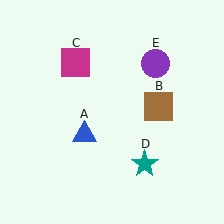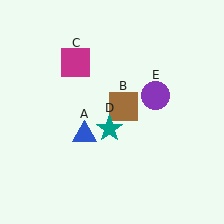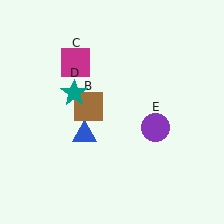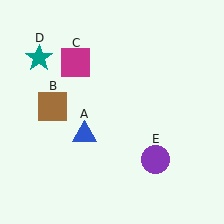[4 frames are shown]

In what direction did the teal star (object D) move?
The teal star (object D) moved up and to the left.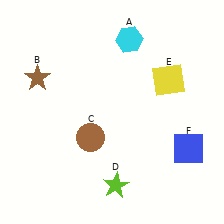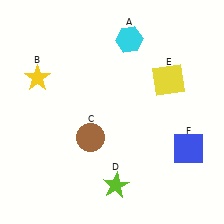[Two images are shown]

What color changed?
The star (B) changed from brown in Image 1 to yellow in Image 2.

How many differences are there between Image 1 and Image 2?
There is 1 difference between the two images.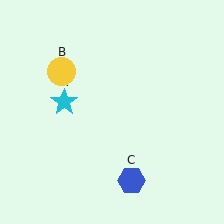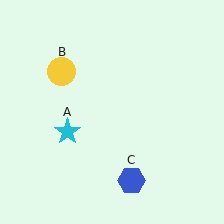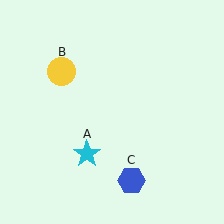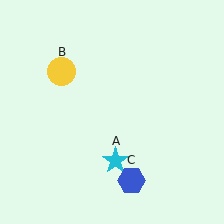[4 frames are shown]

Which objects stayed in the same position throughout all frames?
Yellow circle (object B) and blue hexagon (object C) remained stationary.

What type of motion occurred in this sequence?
The cyan star (object A) rotated counterclockwise around the center of the scene.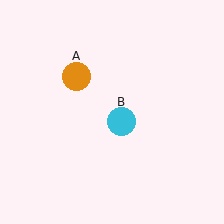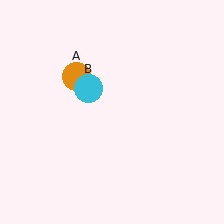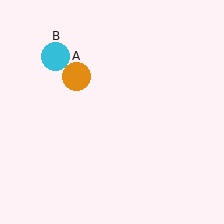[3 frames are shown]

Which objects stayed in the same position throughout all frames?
Orange circle (object A) remained stationary.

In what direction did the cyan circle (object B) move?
The cyan circle (object B) moved up and to the left.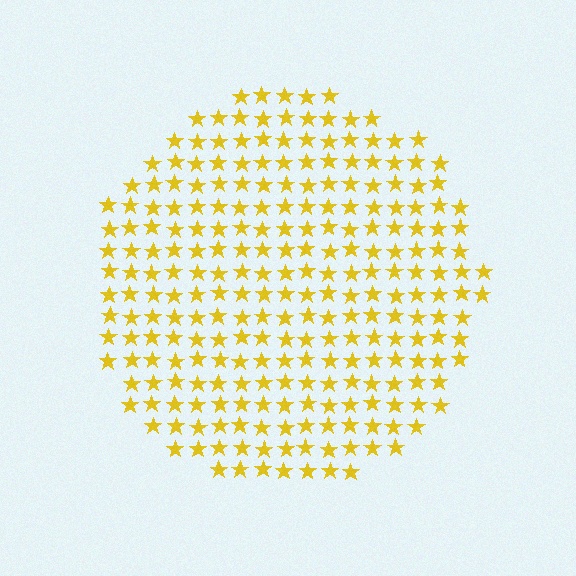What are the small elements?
The small elements are stars.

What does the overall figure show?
The overall figure shows a circle.